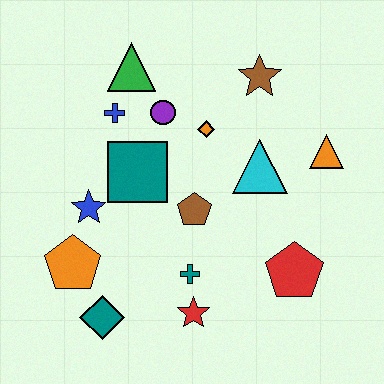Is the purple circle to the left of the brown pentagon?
Yes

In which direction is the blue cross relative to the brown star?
The blue cross is to the left of the brown star.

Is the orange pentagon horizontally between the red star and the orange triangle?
No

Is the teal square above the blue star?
Yes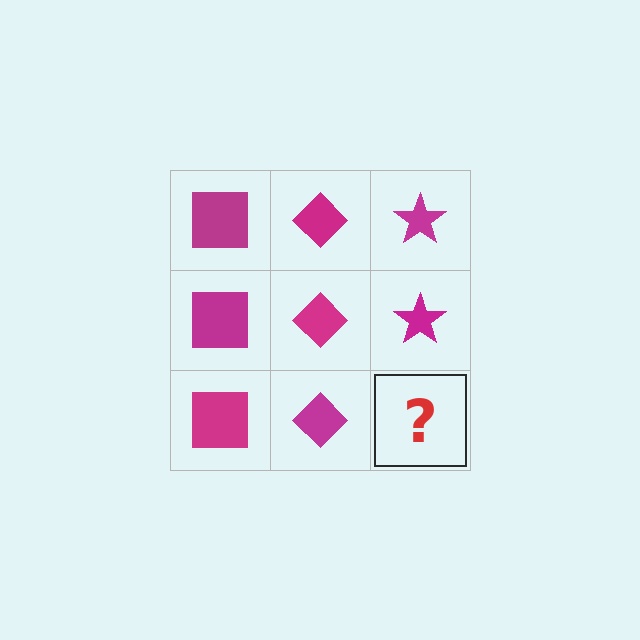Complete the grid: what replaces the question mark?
The question mark should be replaced with a magenta star.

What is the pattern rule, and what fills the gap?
The rule is that each column has a consistent shape. The gap should be filled with a magenta star.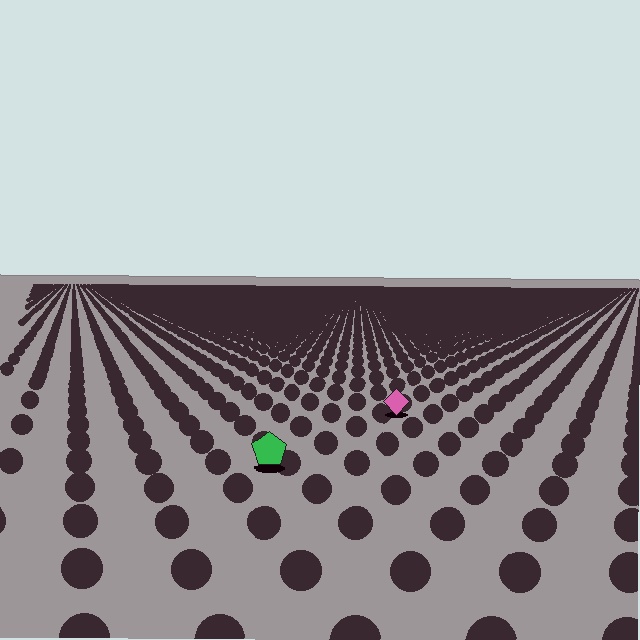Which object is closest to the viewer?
The green pentagon is closest. The texture marks near it are larger and more spread out.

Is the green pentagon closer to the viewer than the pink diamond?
Yes. The green pentagon is closer — you can tell from the texture gradient: the ground texture is coarser near it.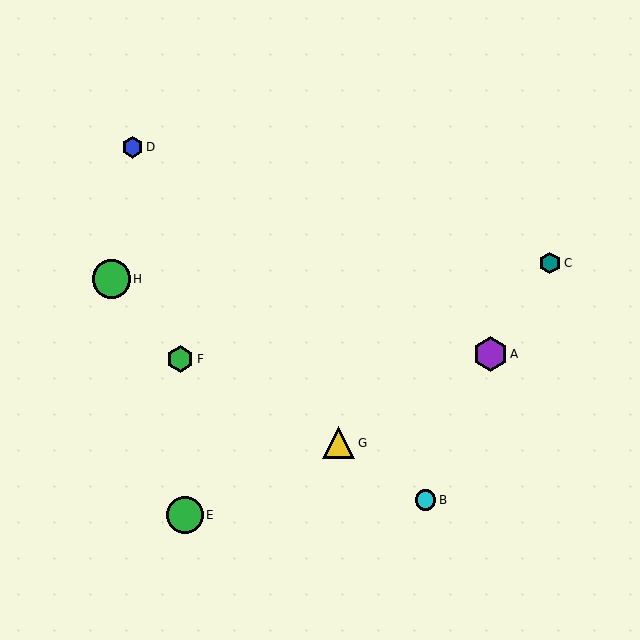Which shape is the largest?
The green circle (labeled H) is the largest.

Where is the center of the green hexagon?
The center of the green hexagon is at (180, 359).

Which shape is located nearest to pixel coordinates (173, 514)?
The green circle (labeled E) at (185, 515) is nearest to that location.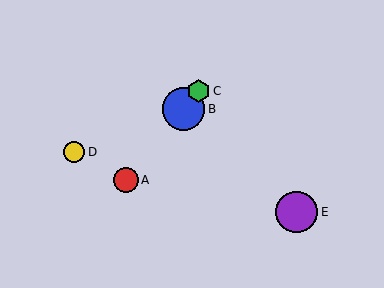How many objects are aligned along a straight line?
3 objects (A, B, C) are aligned along a straight line.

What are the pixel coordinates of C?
Object C is at (198, 91).